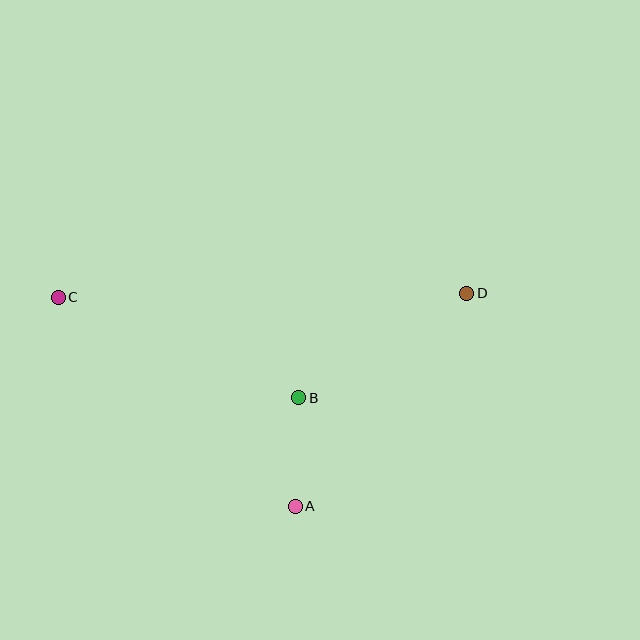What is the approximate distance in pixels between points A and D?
The distance between A and D is approximately 274 pixels.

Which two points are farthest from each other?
Points C and D are farthest from each other.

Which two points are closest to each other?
Points A and B are closest to each other.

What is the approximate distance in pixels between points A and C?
The distance between A and C is approximately 316 pixels.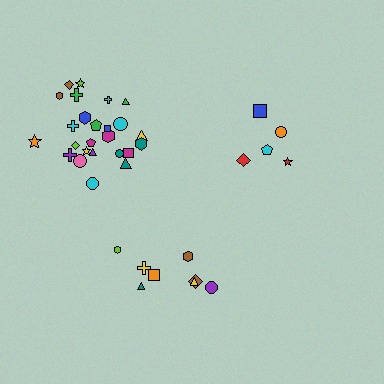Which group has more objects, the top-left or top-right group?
The top-left group.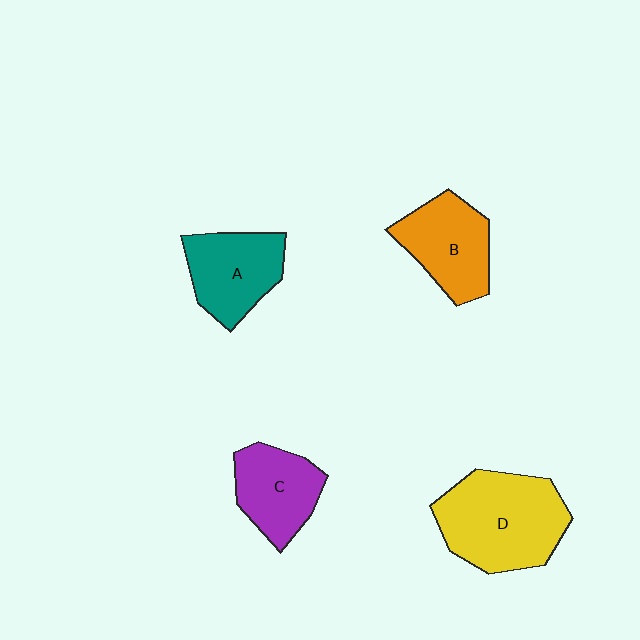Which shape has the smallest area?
Shape C (purple).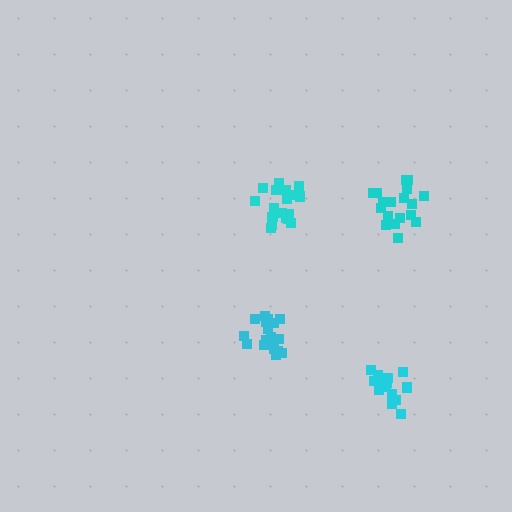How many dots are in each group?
Group 1: 18 dots, Group 2: 18 dots, Group 3: 18 dots, Group 4: 16 dots (70 total).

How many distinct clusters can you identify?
There are 4 distinct clusters.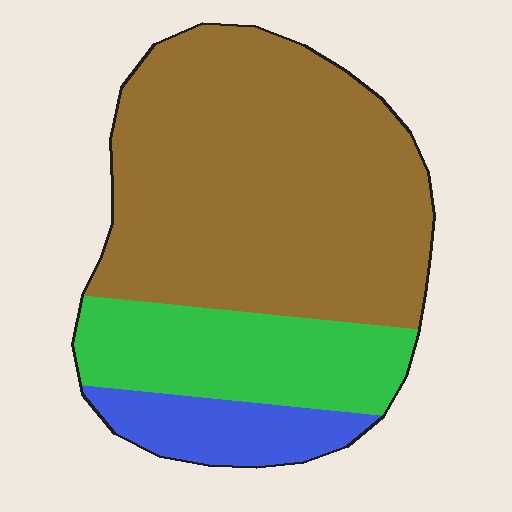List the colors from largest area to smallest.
From largest to smallest: brown, green, blue.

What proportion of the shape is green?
Green takes up less than a quarter of the shape.